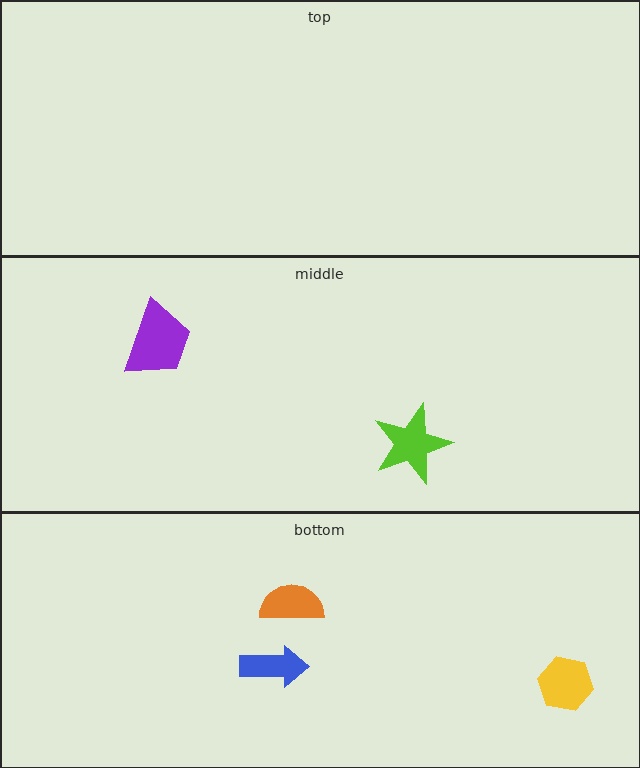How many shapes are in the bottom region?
3.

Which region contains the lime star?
The middle region.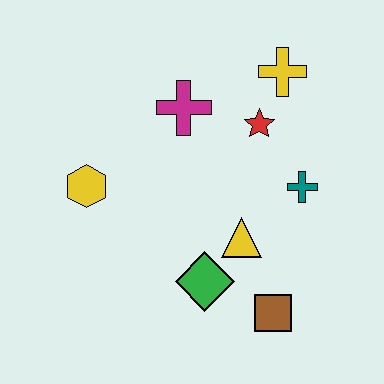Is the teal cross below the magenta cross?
Yes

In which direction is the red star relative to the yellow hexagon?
The red star is to the right of the yellow hexagon.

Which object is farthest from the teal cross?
The yellow hexagon is farthest from the teal cross.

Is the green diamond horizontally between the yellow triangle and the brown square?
No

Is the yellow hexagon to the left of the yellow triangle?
Yes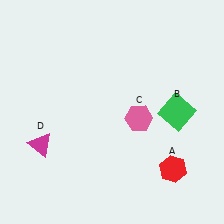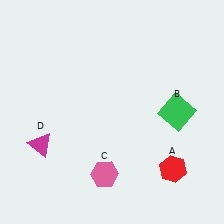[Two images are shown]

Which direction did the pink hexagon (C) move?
The pink hexagon (C) moved down.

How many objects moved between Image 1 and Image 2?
1 object moved between the two images.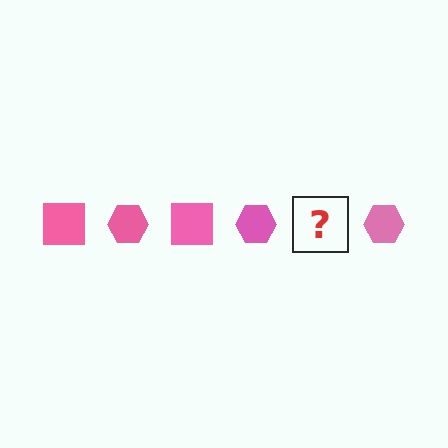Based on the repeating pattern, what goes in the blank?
The blank should be a pink square.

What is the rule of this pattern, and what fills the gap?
The rule is that the pattern cycles through square, hexagon shapes in pink. The gap should be filled with a pink square.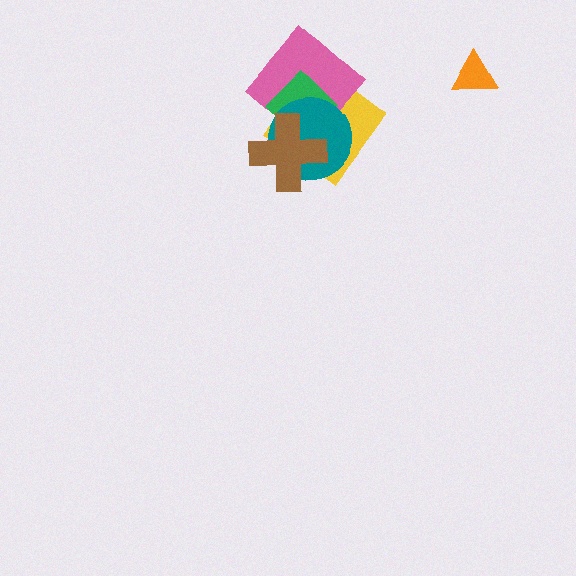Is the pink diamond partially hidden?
Yes, it is partially covered by another shape.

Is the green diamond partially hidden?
Yes, it is partially covered by another shape.